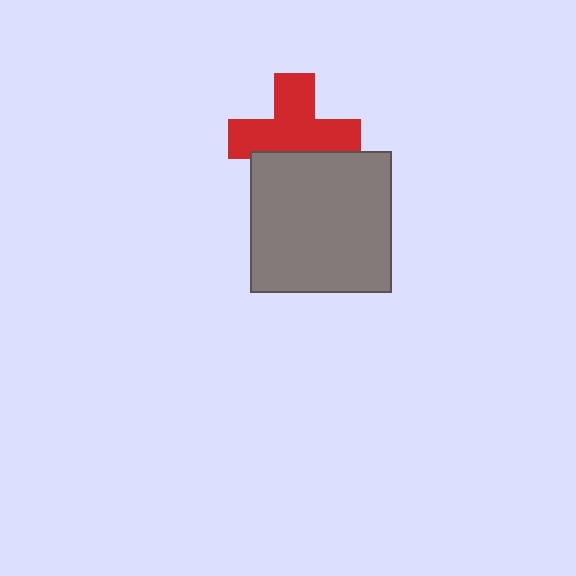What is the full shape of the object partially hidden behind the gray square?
The partially hidden object is a red cross.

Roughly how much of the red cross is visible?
Most of it is visible (roughly 69%).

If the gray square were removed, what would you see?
You would see the complete red cross.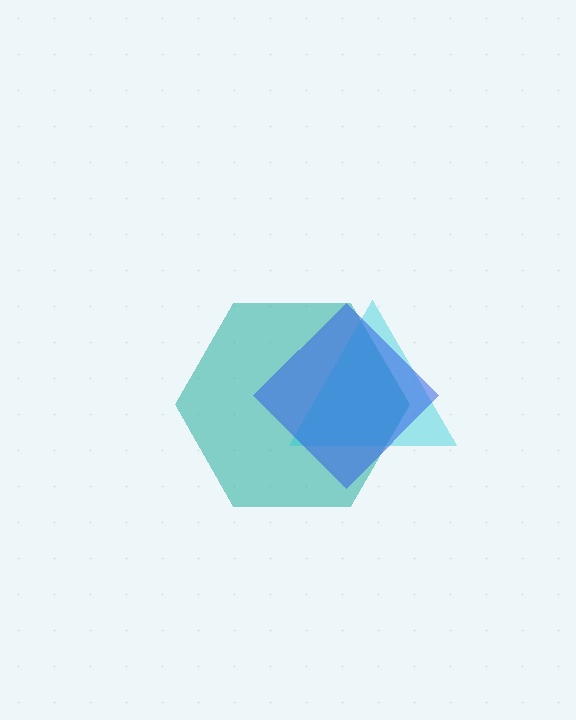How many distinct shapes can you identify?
There are 3 distinct shapes: a teal hexagon, a cyan triangle, a blue diamond.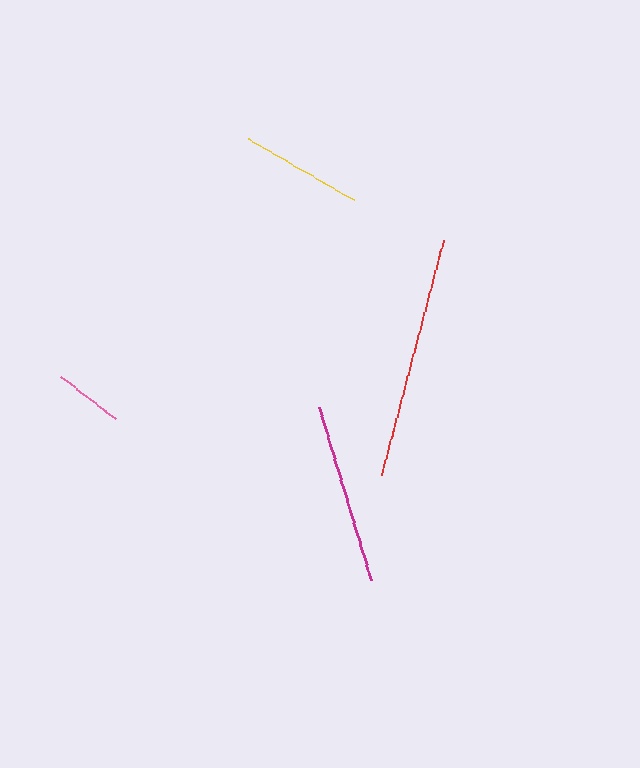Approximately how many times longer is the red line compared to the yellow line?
The red line is approximately 2.0 times the length of the yellow line.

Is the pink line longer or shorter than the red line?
The red line is longer than the pink line.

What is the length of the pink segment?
The pink segment is approximately 69 pixels long.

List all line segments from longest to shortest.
From longest to shortest: red, magenta, yellow, pink.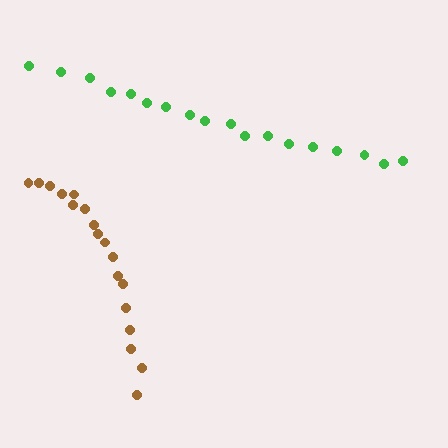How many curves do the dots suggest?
There are 2 distinct paths.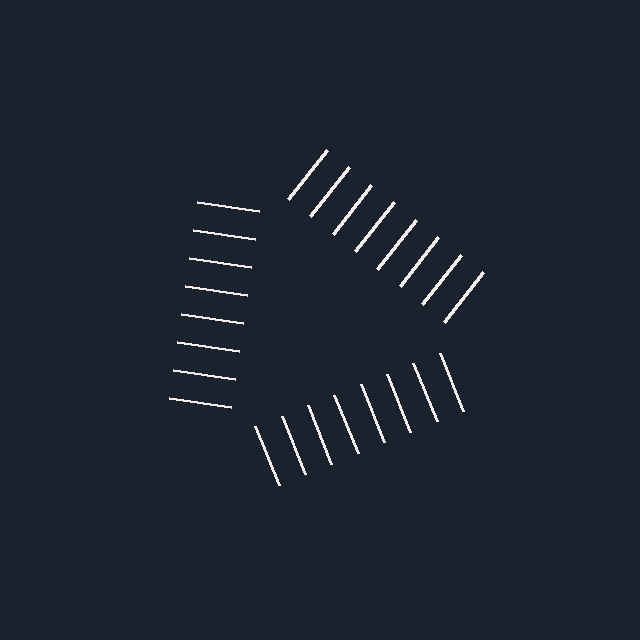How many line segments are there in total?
24 — 8 along each of the 3 edges.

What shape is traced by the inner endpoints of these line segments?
An illusory triangle — the line segments terminate on its edges but no continuous stroke is drawn.